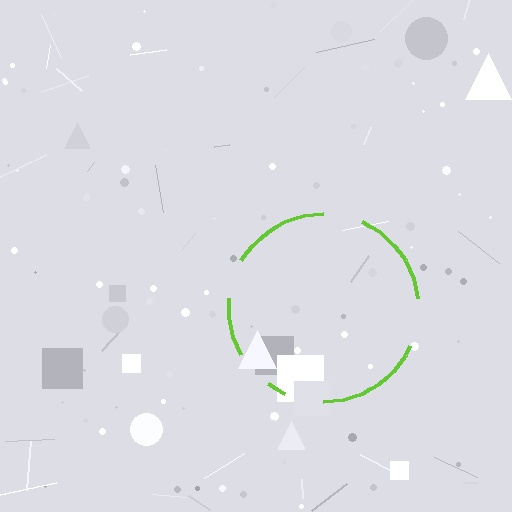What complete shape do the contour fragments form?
The contour fragments form a circle.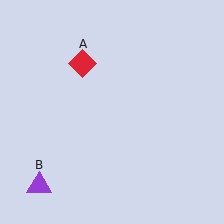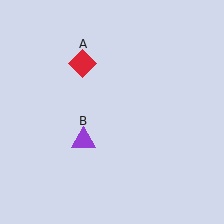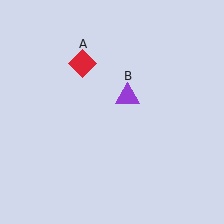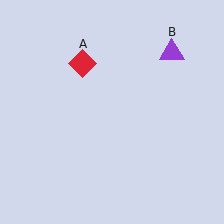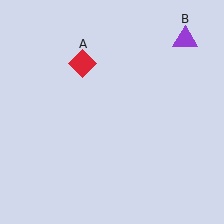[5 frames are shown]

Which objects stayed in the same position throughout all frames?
Red diamond (object A) remained stationary.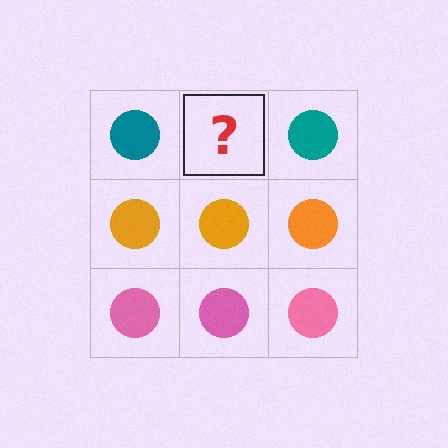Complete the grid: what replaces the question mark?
The question mark should be replaced with a teal circle.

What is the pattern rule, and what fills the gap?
The rule is that each row has a consistent color. The gap should be filled with a teal circle.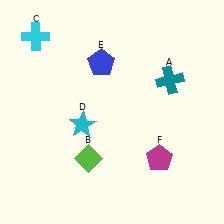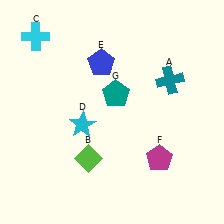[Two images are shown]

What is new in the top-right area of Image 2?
A teal pentagon (G) was added in the top-right area of Image 2.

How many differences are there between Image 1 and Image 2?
There is 1 difference between the two images.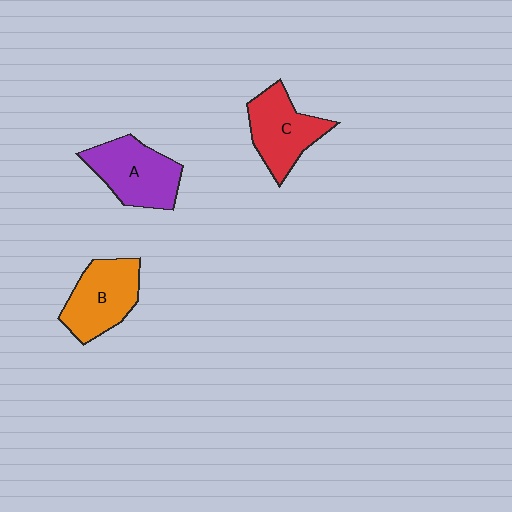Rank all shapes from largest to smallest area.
From largest to smallest: A (purple), B (orange), C (red).